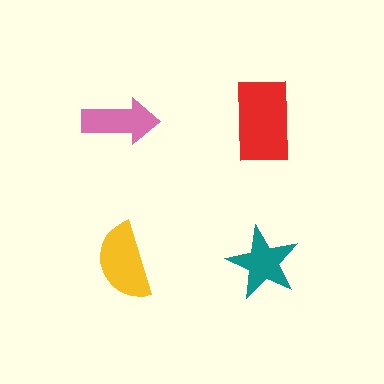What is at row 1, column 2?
A red rectangle.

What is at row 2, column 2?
A teal star.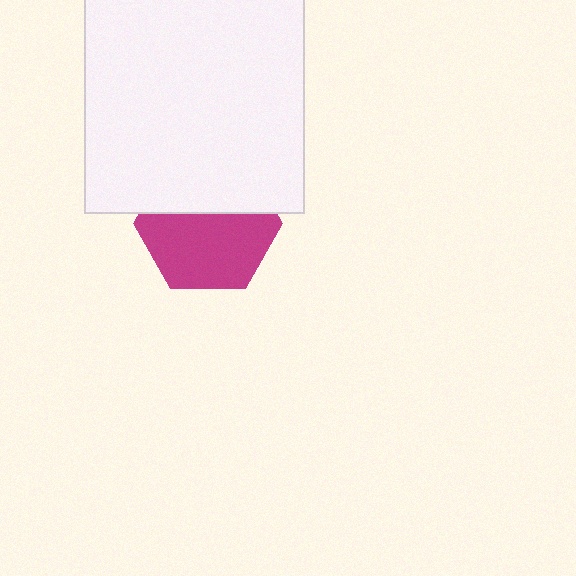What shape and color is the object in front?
The object in front is a white square.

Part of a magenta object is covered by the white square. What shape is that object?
It is a hexagon.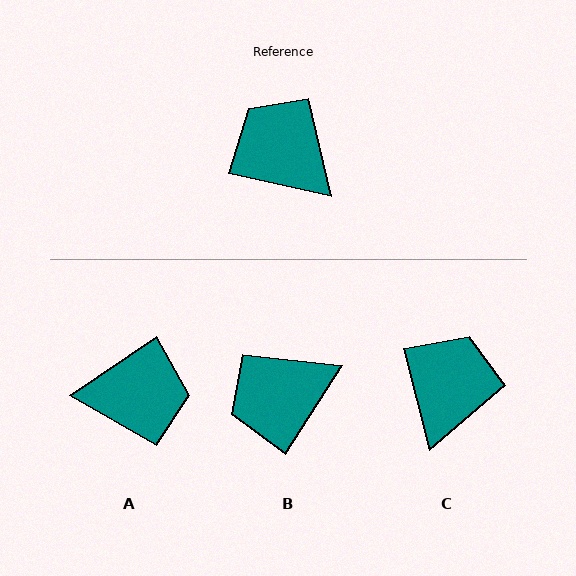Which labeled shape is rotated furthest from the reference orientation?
A, about 133 degrees away.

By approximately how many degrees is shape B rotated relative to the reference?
Approximately 70 degrees counter-clockwise.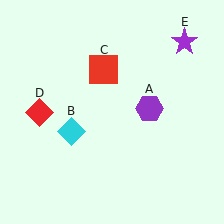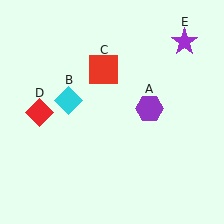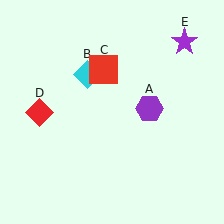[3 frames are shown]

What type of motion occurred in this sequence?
The cyan diamond (object B) rotated clockwise around the center of the scene.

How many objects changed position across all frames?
1 object changed position: cyan diamond (object B).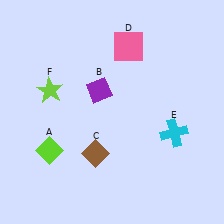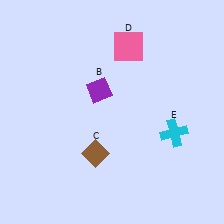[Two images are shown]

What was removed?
The lime star (F), the lime diamond (A) were removed in Image 2.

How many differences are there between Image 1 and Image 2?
There are 2 differences between the two images.